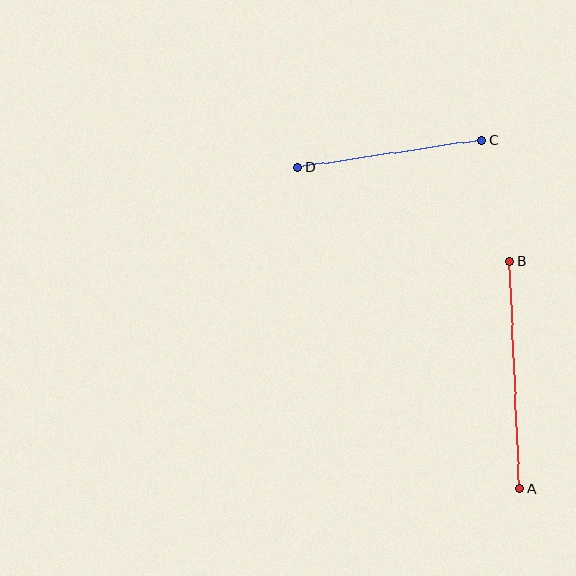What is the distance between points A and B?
The distance is approximately 227 pixels.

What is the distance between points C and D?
The distance is approximately 186 pixels.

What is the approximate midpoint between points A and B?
The midpoint is at approximately (515, 375) pixels.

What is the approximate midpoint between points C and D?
The midpoint is at approximately (390, 154) pixels.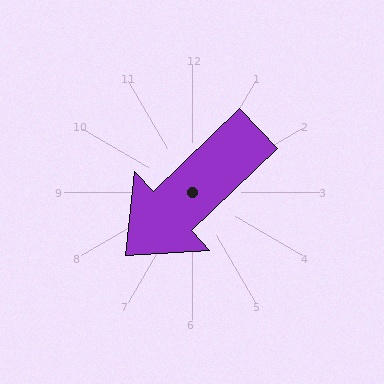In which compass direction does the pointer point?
Southwest.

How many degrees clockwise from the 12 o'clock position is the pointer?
Approximately 226 degrees.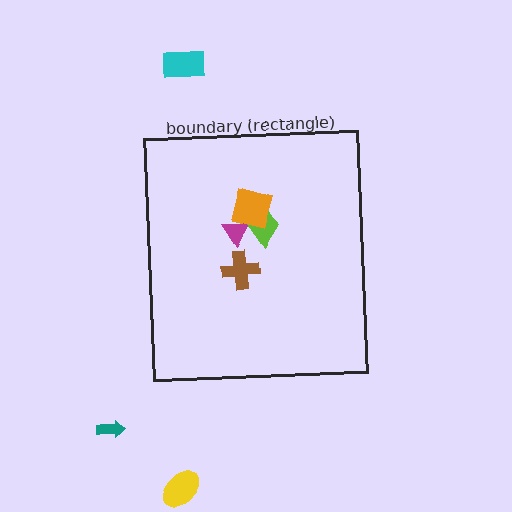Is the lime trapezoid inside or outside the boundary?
Inside.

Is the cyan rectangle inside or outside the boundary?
Outside.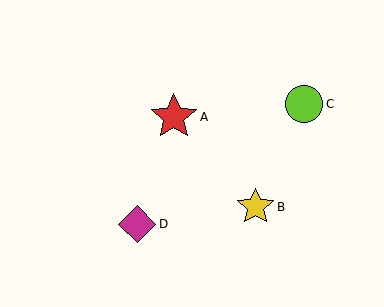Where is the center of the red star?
The center of the red star is at (174, 117).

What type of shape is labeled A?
Shape A is a red star.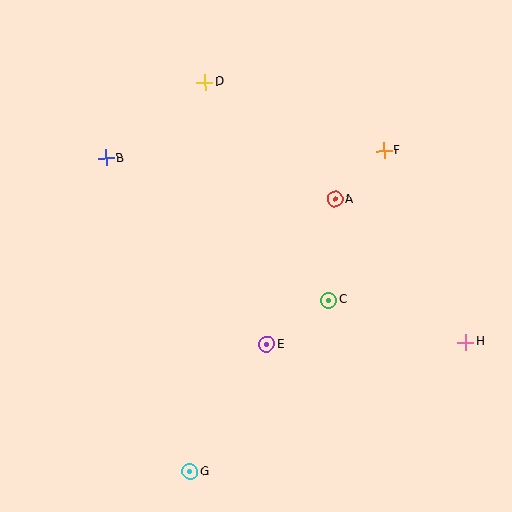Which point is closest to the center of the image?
Point C at (329, 300) is closest to the center.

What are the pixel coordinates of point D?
Point D is at (205, 82).